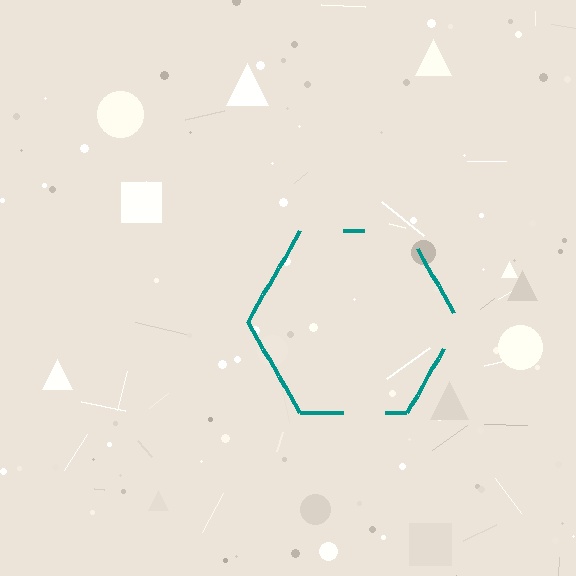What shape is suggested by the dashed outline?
The dashed outline suggests a hexagon.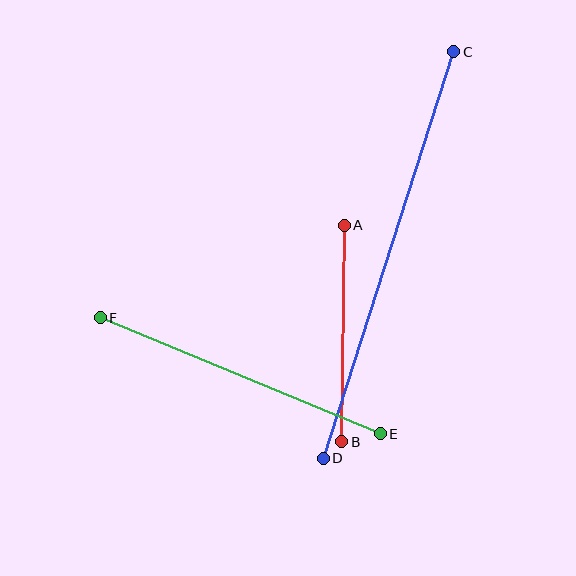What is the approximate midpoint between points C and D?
The midpoint is at approximately (389, 255) pixels.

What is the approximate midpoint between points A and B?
The midpoint is at approximately (343, 333) pixels.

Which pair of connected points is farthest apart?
Points C and D are farthest apart.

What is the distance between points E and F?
The distance is approximately 303 pixels.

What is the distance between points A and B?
The distance is approximately 217 pixels.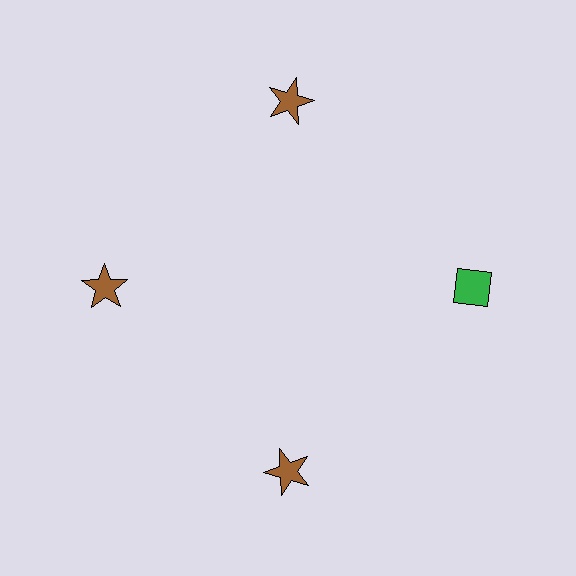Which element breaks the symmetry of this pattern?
The green diamond at roughly the 3 o'clock position breaks the symmetry. All other shapes are brown stars.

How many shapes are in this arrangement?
There are 4 shapes arranged in a ring pattern.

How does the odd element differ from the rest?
It differs in both color (green instead of brown) and shape (diamond instead of star).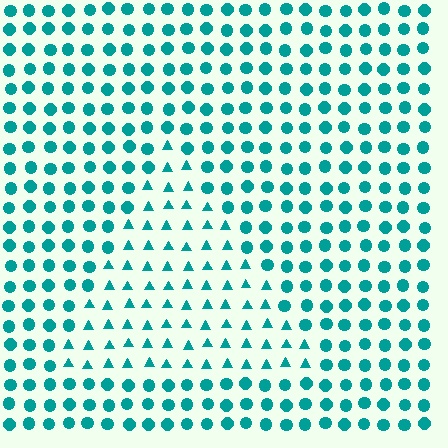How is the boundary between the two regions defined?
The boundary is defined by a change in element shape: triangles inside vs. circles outside. All elements share the same color and spacing.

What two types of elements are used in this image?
The image uses triangles inside the triangle region and circles outside it.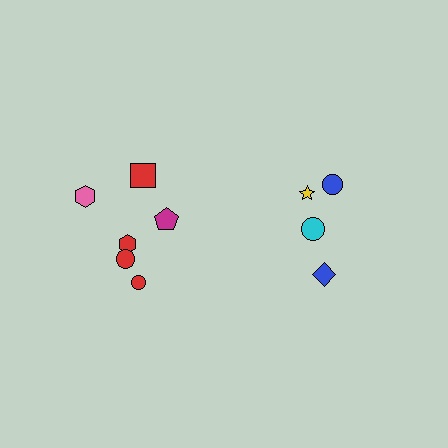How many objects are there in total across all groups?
There are 10 objects.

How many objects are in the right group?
There are 4 objects.